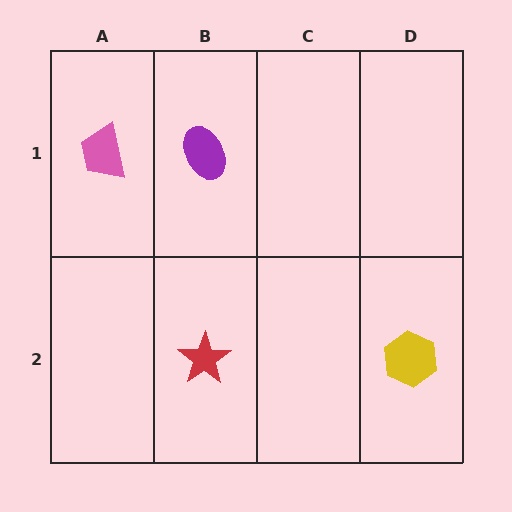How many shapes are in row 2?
2 shapes.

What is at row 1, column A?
A pink trapezoid.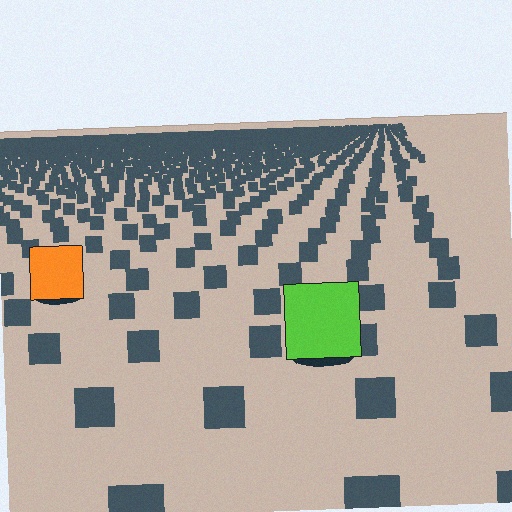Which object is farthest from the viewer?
The orange square is farthest from the viewer. It appears smaller and the ground texture around it is denser.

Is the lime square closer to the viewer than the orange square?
Yes. The lime square is closer — you can tell from the texture gradient: the ground texture is coarser near it.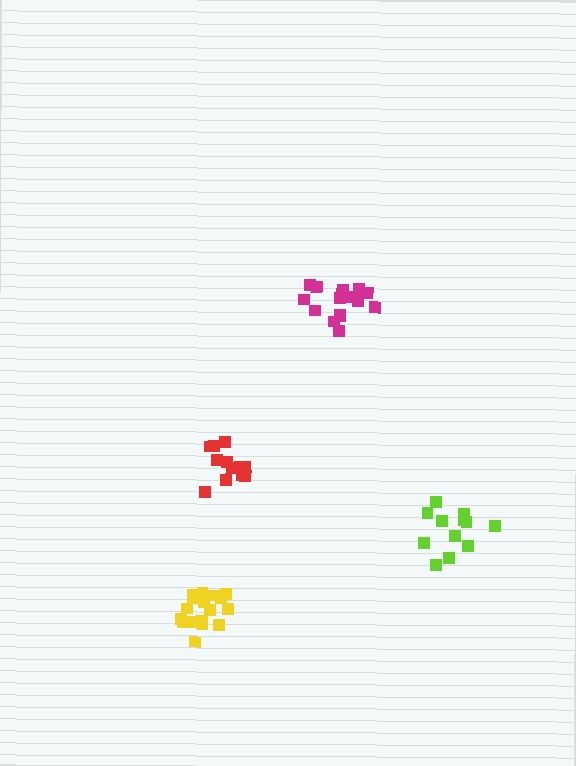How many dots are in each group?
Group 1: 17 dots, Group 2: 14 dots, Group 3: 13 dots, Group 4: 16 dots (60 total).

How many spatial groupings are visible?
There are 4 spatial groupings.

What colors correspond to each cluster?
The clusters are colored: yellow, red, lime, magenta.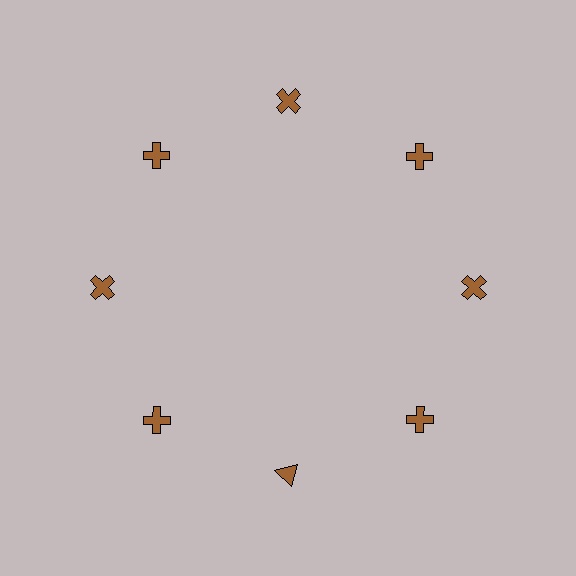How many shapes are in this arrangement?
There are 8 shapes arranged in a ring pattern.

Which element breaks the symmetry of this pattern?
The brown triangle at roughly the 6 o'clock position breaks the symmetry. All other shapes are brown crosses.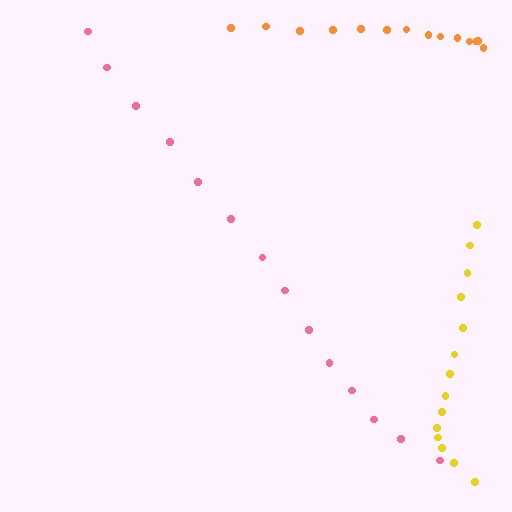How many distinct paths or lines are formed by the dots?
There are 3 distinct paths.